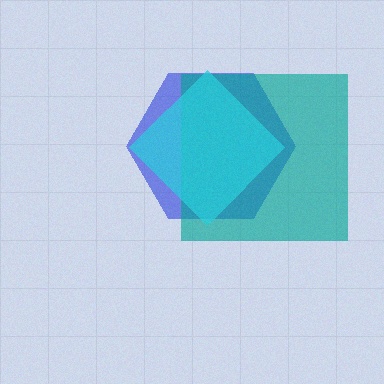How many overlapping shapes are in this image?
There are 3 overlapping shapes in the image.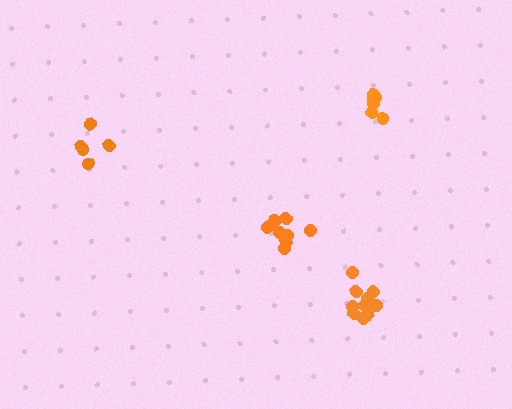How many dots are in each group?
Group 1: 6 dots, Group 2: 5 dots, Group 3: 10 dots, Group 4: 10 dots (31 total).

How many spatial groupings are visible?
There are 4 spatial groupings.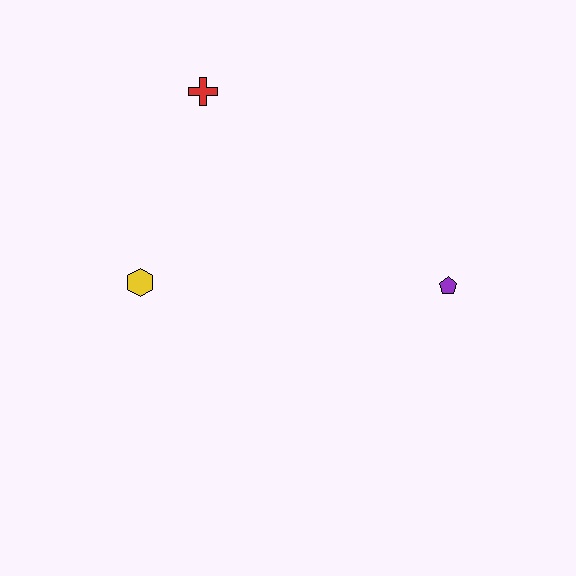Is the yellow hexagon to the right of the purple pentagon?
No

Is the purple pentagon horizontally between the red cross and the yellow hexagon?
No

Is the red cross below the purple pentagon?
No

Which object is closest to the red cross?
The yellow hexagon is closest to the red cross.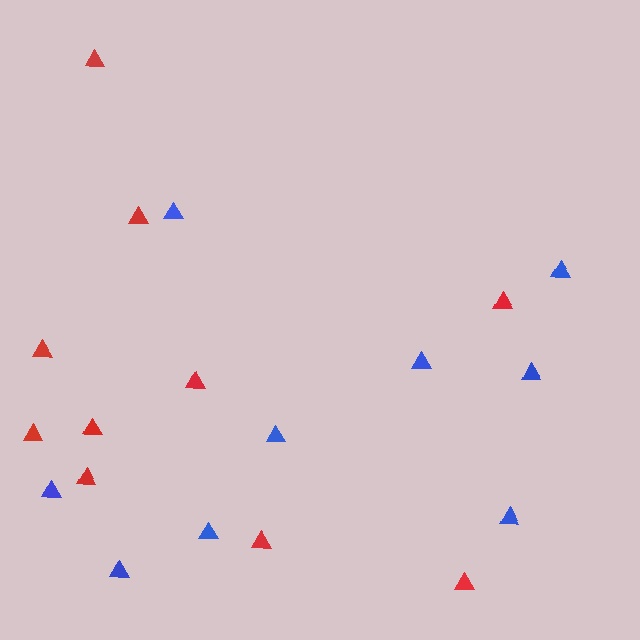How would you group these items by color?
There are 2 groups: one group of red triangles (10) and one group of blue triangles (9).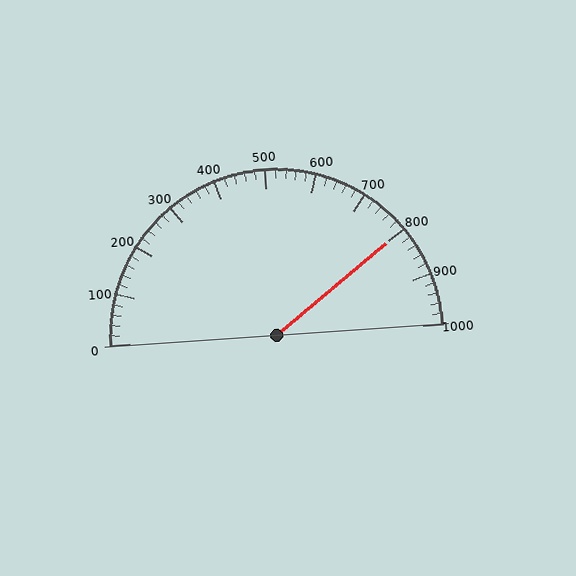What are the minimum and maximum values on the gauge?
The gauge ranges from 0 to 1000.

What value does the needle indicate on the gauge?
The needle indicates approximately 800.